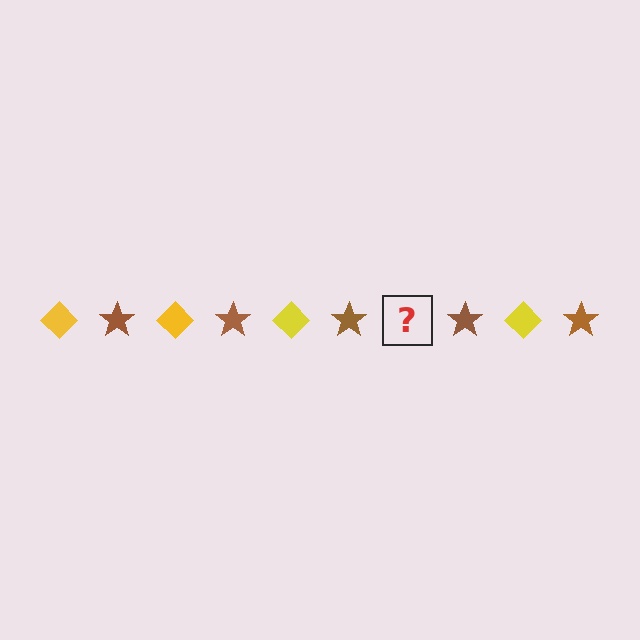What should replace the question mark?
The question mark should be replaced with a yellow diamond.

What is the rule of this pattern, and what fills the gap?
The rule is that the pattern alternates between yellow diamond and brown star. The gap should be filled with a yellow diamond.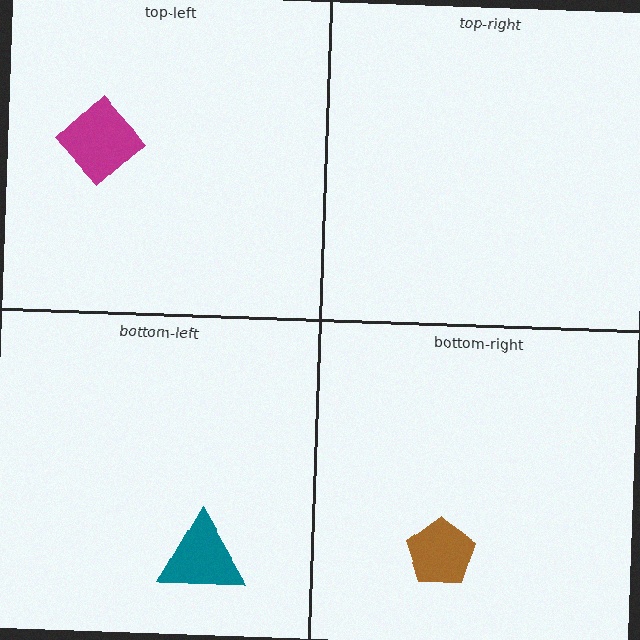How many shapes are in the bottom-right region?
1.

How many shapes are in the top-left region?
1.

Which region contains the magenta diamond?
The top-left region.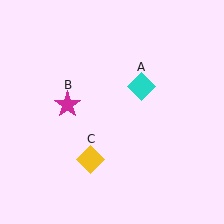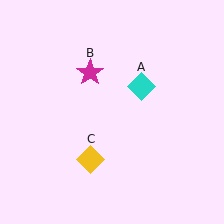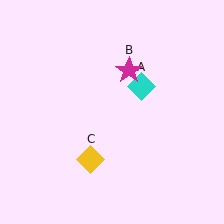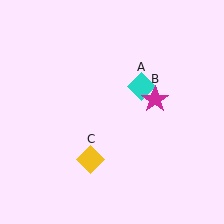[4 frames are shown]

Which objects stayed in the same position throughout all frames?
Cyan diamond (object A) and yellow diamond (object C) remained stationary.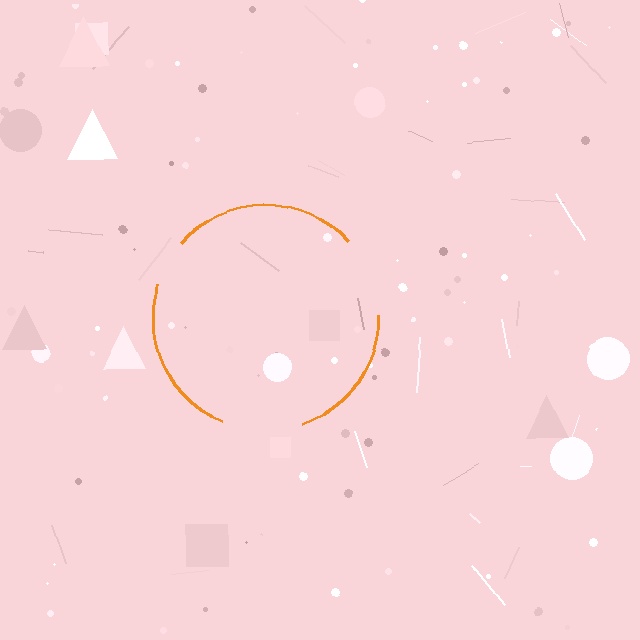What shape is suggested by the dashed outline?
The dashed outline suggests a circle.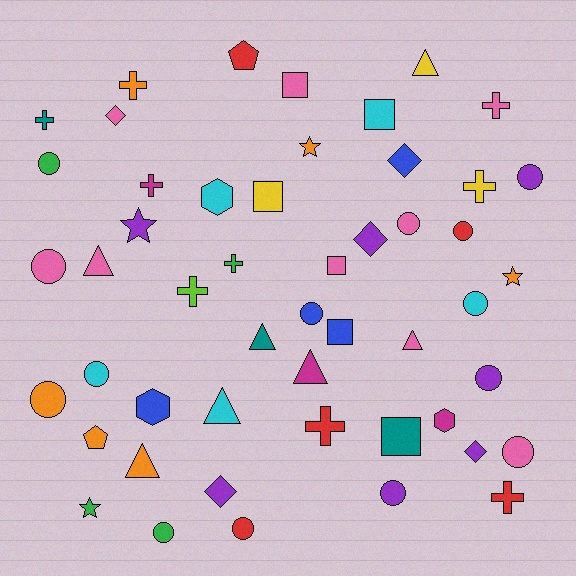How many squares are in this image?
There are 6 squares.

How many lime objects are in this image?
There is 1 lime object.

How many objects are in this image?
There are 50 objects.